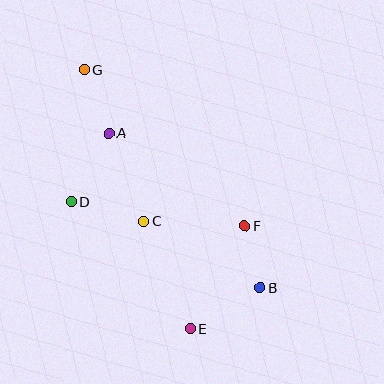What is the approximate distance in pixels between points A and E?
The distance between A and E is approximately 212 pixels.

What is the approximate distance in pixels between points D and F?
The distance between D and F is approximately 176 pixels.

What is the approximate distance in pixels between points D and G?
The distance between D and G is approximately 133 pixels.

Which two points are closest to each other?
Points B and F are closest to each other.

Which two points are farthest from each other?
Points E and G are farthest from each other.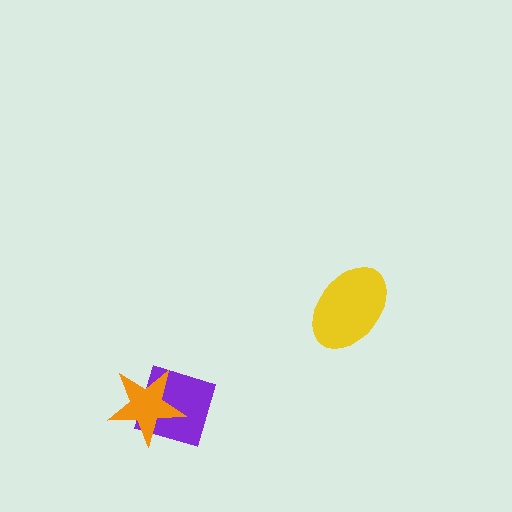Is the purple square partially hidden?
Yes, it is partially covered by another shape.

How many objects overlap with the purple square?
1 object overlaps with the purple square.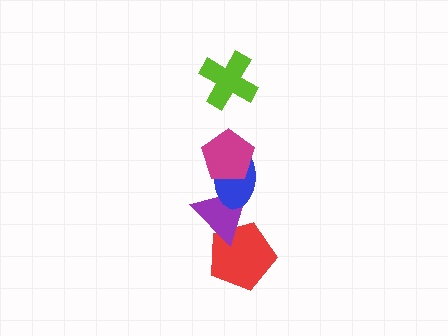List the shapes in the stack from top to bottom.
From top to bottom: the lime cross, the magenta pentagon, the blue ellipse, the purple triangle, the red pentagon.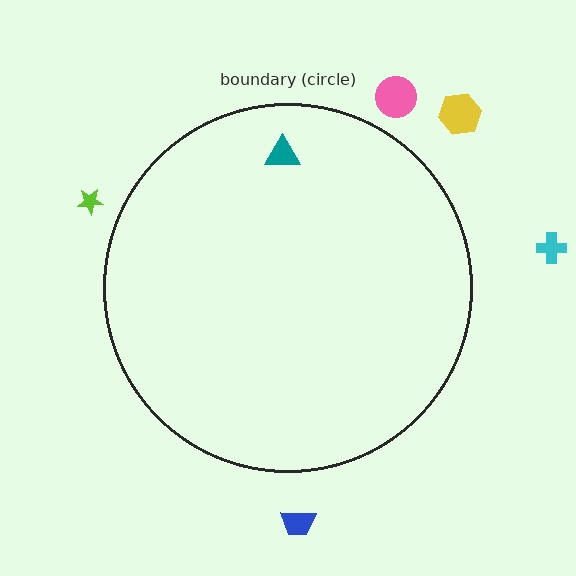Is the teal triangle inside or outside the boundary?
Inside.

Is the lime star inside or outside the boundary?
Outside.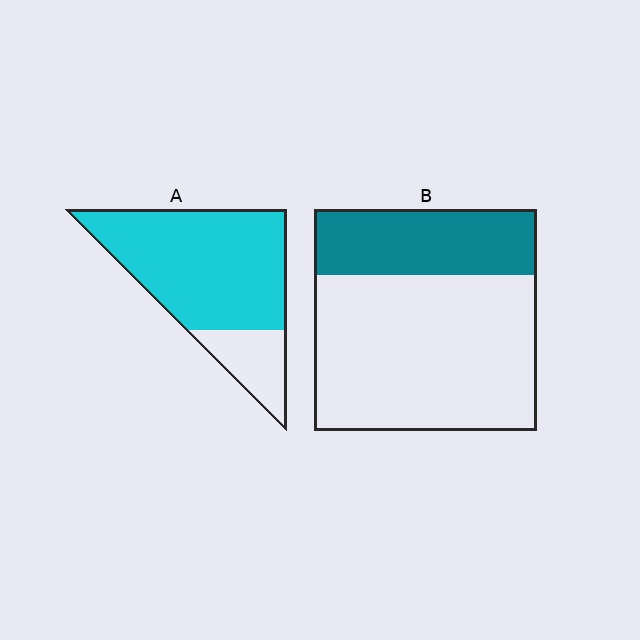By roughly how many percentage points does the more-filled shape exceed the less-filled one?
By roughly 50 percentage points (A over B).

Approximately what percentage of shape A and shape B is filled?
A is approximately 80% and B is approximately 30%.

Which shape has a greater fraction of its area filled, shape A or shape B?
Shape A.